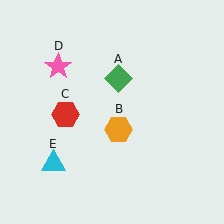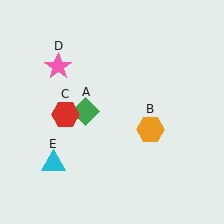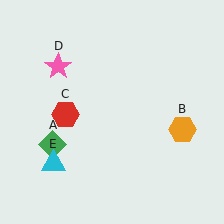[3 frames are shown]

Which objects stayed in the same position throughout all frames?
Red hexagon (object C) and pink star (object D) and cyan triangle (object E) remained stationary.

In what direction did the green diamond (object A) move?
The green diamond (object A) moved down and to the left.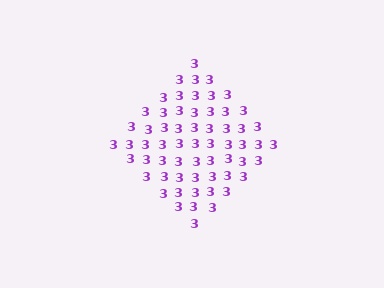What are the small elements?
The small elements are digit 3's.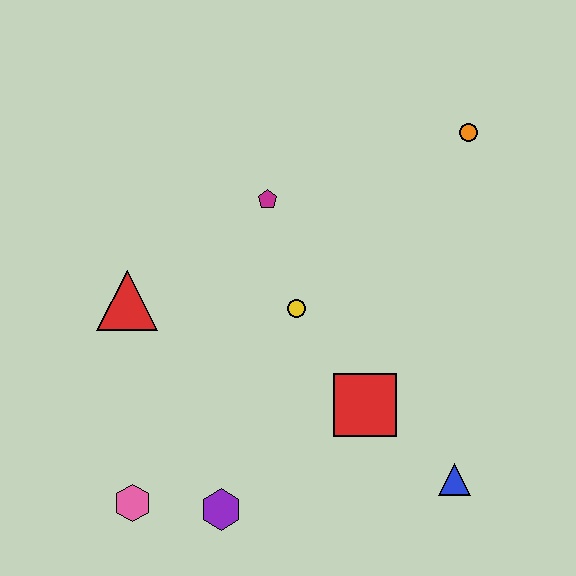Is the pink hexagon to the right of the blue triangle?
No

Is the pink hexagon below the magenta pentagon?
Yes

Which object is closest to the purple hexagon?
The pink hexagon is closest to the purple hexagon.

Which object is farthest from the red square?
The orange circle is farthest from the red square.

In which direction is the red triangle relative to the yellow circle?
The red triangle is to the left of the yellow circle.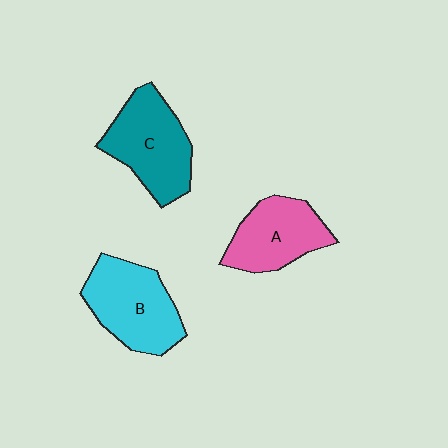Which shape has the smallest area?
Shape A (pink).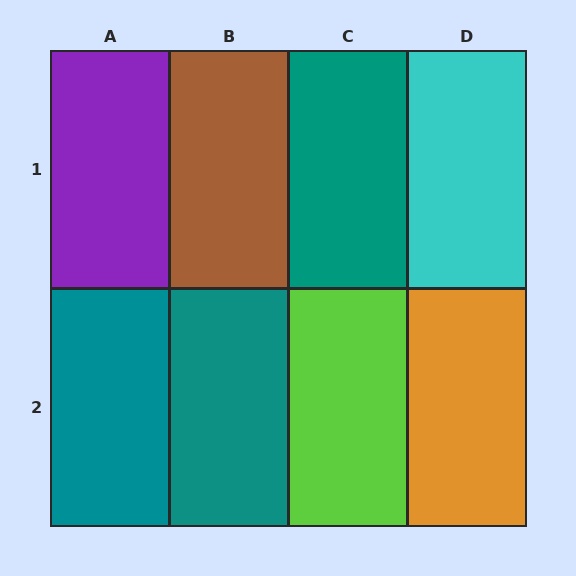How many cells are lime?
1 cell is lime.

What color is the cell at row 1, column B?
Brown.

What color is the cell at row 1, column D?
Cyan.